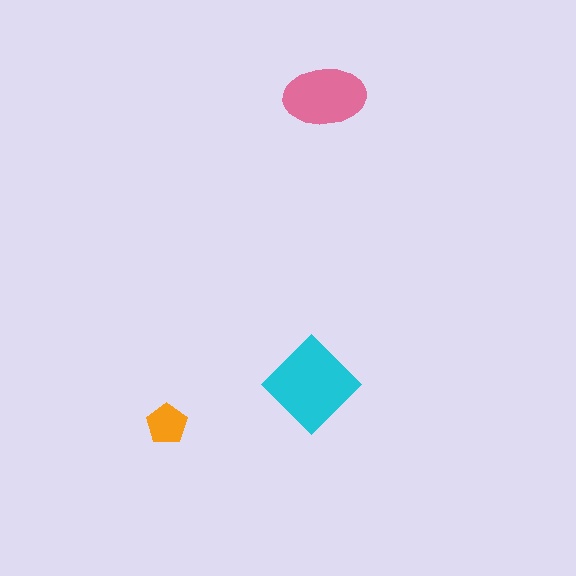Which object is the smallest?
The orange pentagon.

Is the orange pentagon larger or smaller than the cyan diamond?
Smaller.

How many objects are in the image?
There are 3 objects in the image.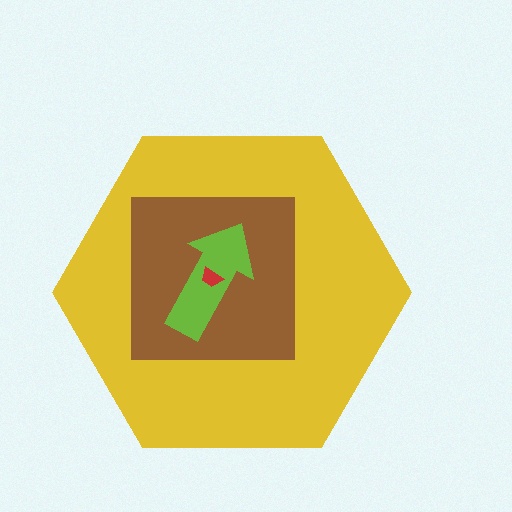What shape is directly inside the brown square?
The lime arrow.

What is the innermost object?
The red trapezoid.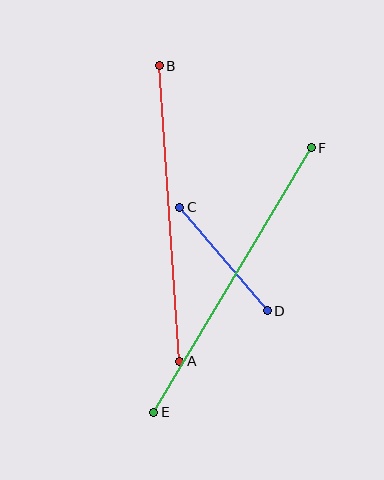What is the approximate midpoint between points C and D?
The midpoint is at approximately (223, 259) pixels.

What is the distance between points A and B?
The distance is approximately 296 pixels.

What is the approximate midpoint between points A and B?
The midpoint is at approximately (170, 214) pixels.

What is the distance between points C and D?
The distance is approximately 135 pixels.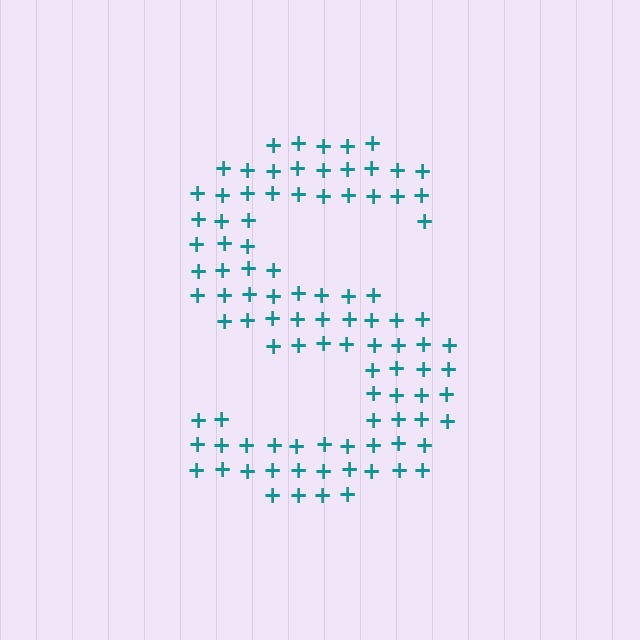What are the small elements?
The small elements are plus signs.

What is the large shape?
The large shape is the letter S.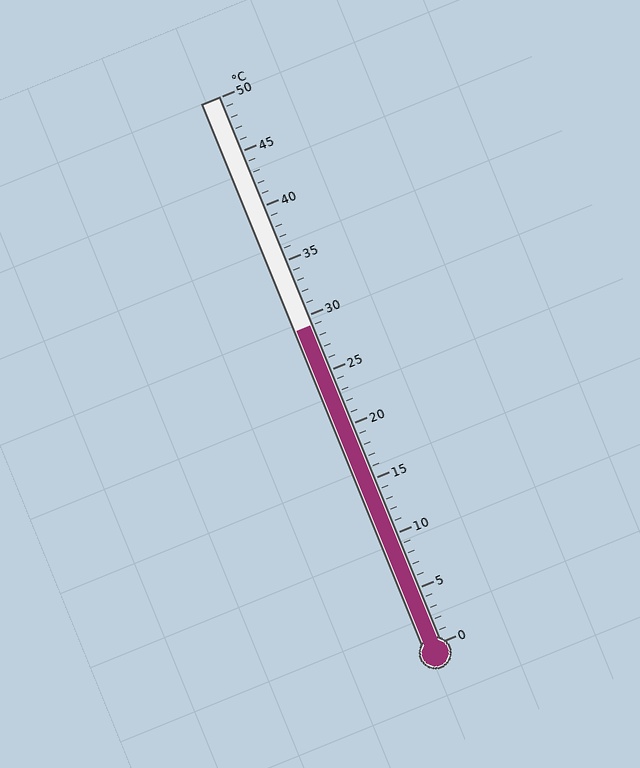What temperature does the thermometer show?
The thermometer shows approximately 29°C.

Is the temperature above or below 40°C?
The temperature is below 40°C.